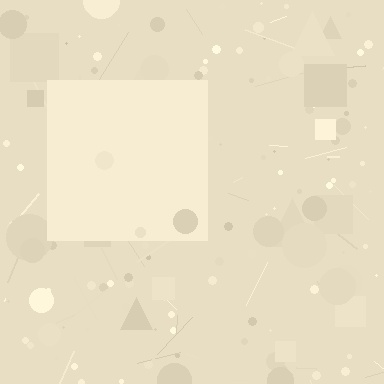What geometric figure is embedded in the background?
A square is embedded in the background.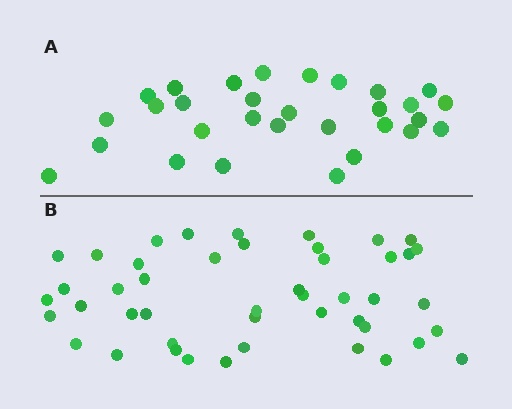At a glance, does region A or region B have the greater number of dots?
Region B (the bottom region) has more dots.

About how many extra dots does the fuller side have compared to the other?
Region B has approximately 15 more dots than region A.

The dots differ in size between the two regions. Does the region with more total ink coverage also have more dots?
No. Region A has more total ink coverage because its dots are larger, but region B actually contains more individual dots. Total area can be misleading — the number of items is what matters here.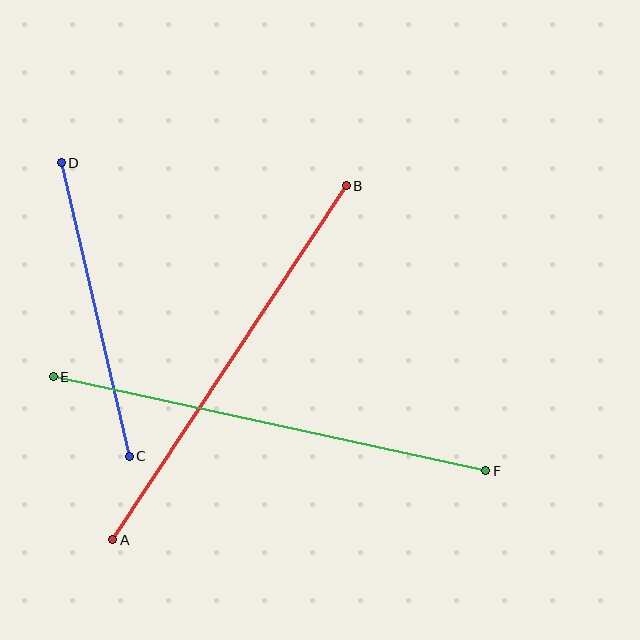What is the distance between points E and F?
The distance is approximately 443 pixels.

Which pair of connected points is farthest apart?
Points E and F are farthest apart.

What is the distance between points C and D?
The distance is approximately 301 pixels.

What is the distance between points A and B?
The distance is approximately 424 pixels.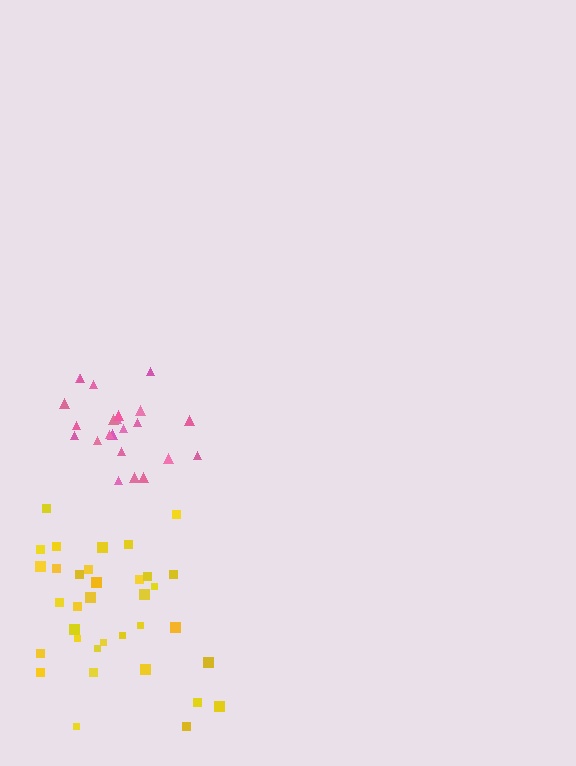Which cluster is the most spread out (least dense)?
Yellow.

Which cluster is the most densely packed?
Pink.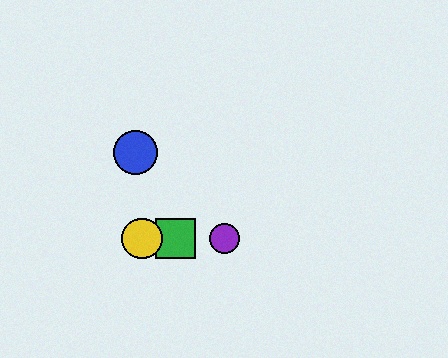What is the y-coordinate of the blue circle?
The blue circle is at y≈153.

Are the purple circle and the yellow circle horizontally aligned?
Yes, both are at y≈239.